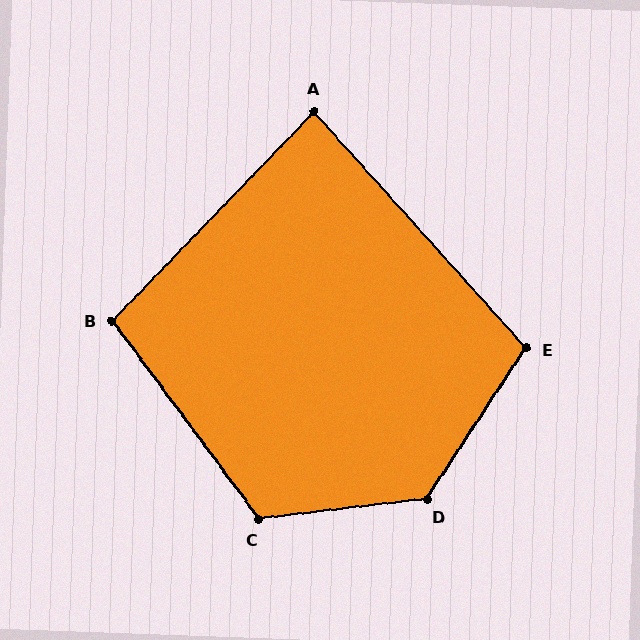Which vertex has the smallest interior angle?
A, at approximately 86 degrees.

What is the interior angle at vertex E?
Approximately 105 degrees (obtuse).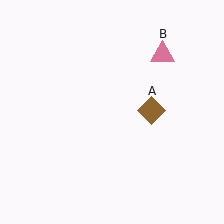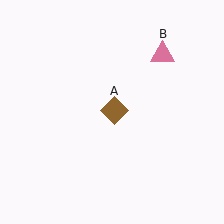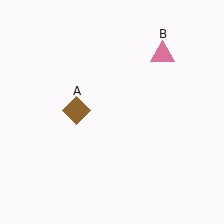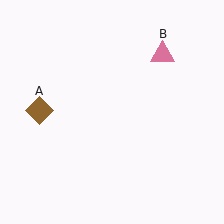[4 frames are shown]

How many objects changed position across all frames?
1 object changed position: brown diamond (object A).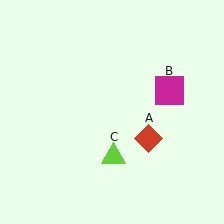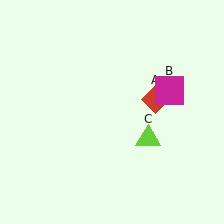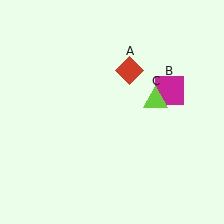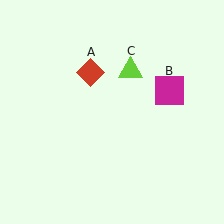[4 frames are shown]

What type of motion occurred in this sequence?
The red diamond (object A), lime triangle (object C) rotated counterclockwise around the center of the scene.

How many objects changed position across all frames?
2 objects changed position: red diamond (object A), lime triangle (object C).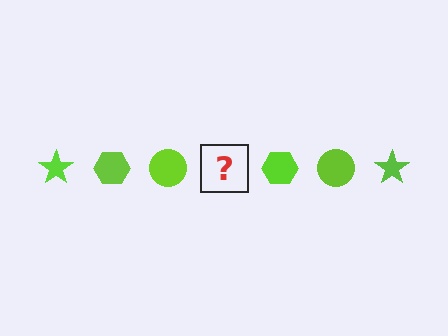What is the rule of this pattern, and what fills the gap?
The rule is that the pattern cycles through star, hexagon, circle shapes in lime. The gap should be filled with a lime star.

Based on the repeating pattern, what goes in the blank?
The blank should be a lime star.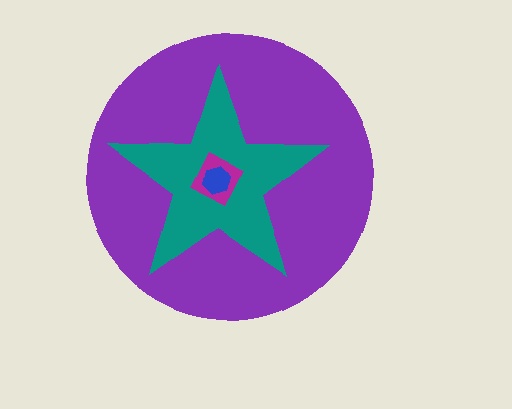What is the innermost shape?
The blue hexagon.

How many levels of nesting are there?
4.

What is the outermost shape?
The purple circle.